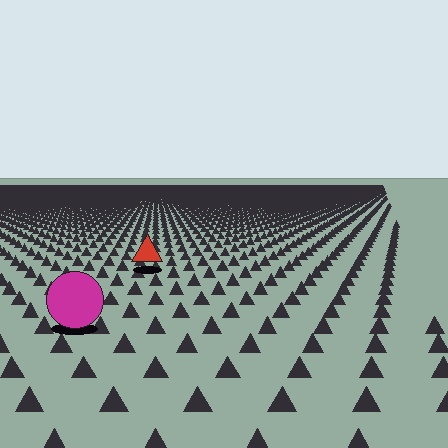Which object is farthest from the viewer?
The red triangle is farthest from the viewer. It appears smaller and the ground texture around it is denser.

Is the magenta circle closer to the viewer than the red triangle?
Yes. The magenta circle is closer — you can tell from the texture gradient: the ground texture is coarser near it.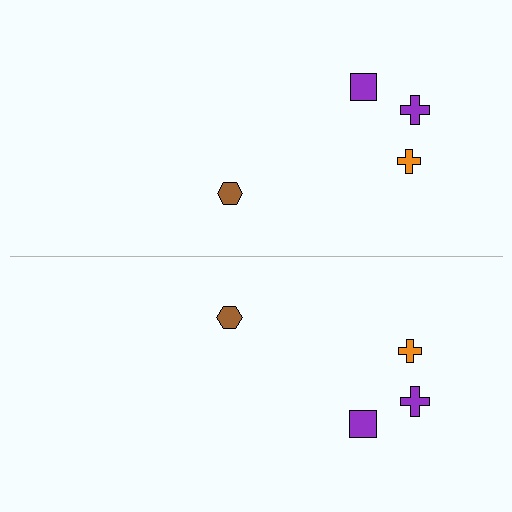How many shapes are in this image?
There are 8 shapes in this image.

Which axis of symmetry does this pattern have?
The pattern has a horizontal axis of symmetry running through the center of the image.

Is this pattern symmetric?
Yes, this pattern has bilateral (reflection) symmetry.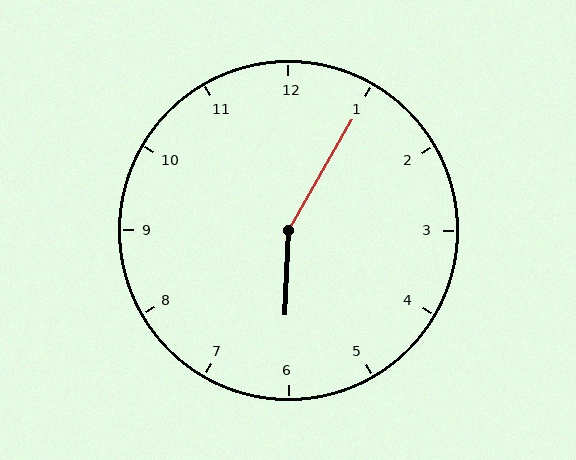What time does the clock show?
6:05.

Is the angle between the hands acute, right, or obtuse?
It is obtuse.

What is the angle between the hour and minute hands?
Approximately 152 degrees.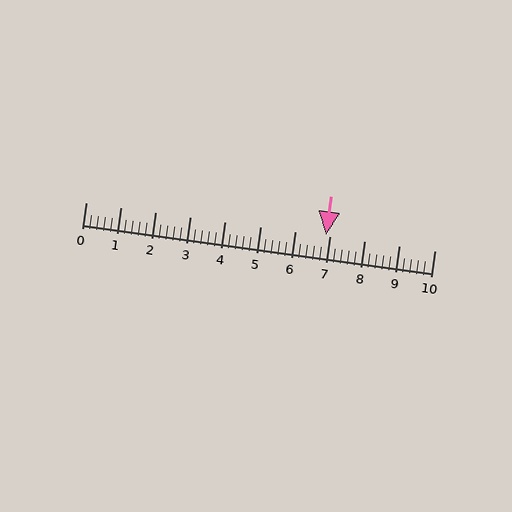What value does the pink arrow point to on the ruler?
The pink arrow points to approximately 6.9.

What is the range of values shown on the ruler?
The ruler shows values from 0 to 10.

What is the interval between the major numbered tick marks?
The major tick marks are spaced 1 units apart.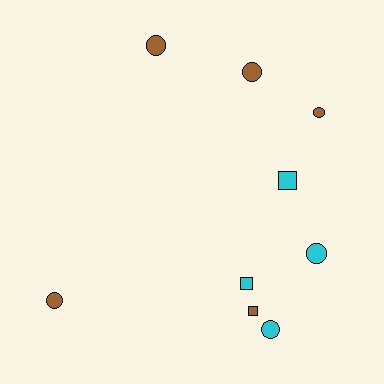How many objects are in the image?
There are 9 objects.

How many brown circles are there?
There are 4 brown circles.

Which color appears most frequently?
Brown, with 5 objects.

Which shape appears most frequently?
Circle, with 6 objects.